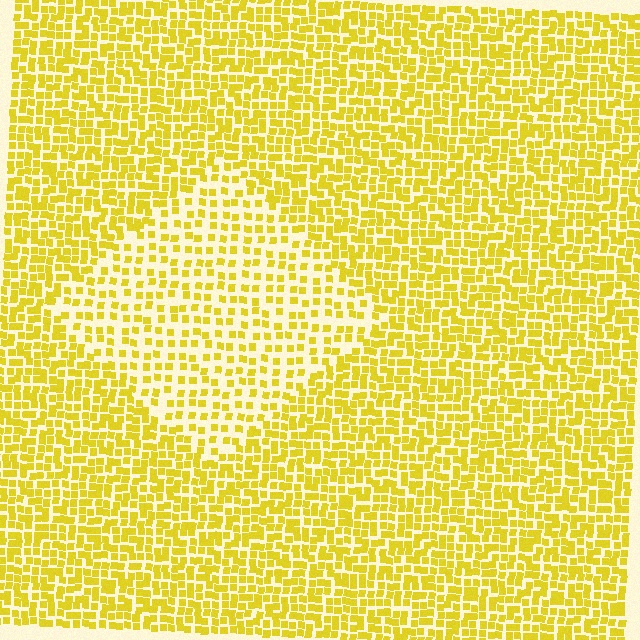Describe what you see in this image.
The image contains small yellow elements arranged at two different densities. A diamond-shaped region is visible where the elements are less densely packed than the surrounding area.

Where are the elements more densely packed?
The elements are more densely packed outside the diamond boundary.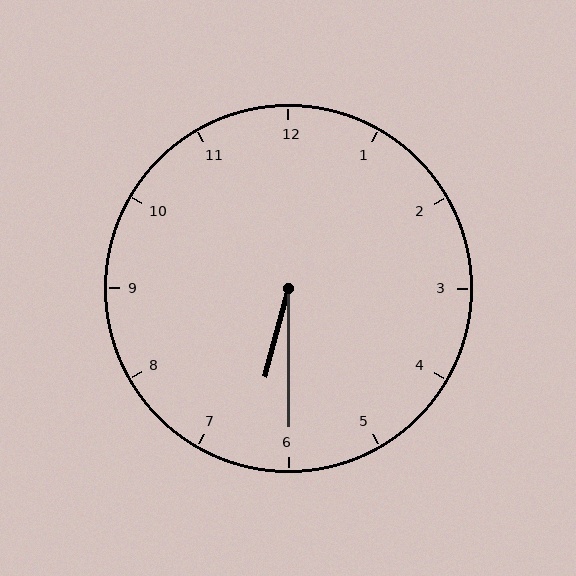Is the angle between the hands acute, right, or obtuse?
It is acute.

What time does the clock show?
6:30.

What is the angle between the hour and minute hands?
Approximately 15 degrees.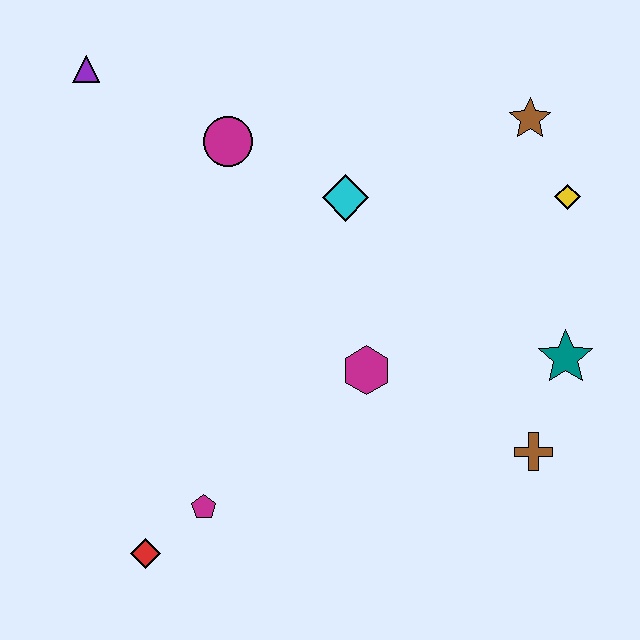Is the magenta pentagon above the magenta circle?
No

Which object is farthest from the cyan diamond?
The red diamond is farthest from the cyan diamond.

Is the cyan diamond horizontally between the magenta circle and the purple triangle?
No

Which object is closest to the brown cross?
The teal star is closest to the brown cross.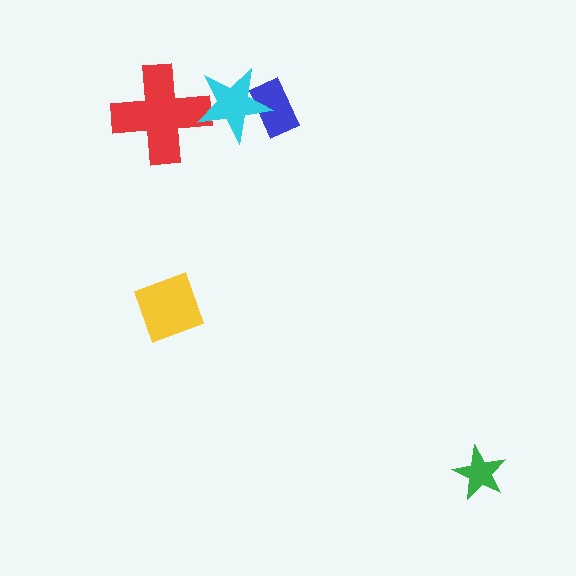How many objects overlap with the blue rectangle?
1 object overlaps with the blue rectangle.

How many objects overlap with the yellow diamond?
0 objects overlap with the yellow diamond.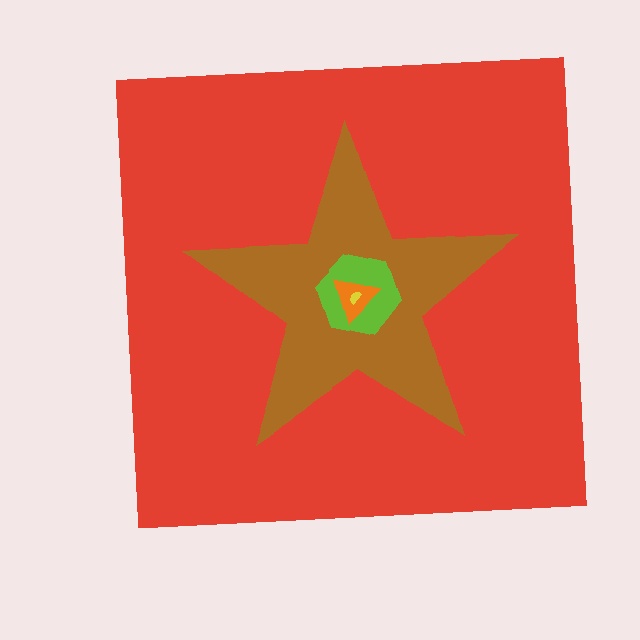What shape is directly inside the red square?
The brown star.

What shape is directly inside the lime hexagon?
The orange triangle.